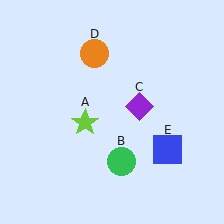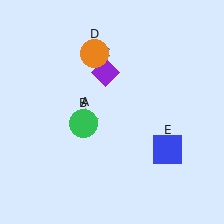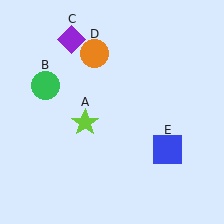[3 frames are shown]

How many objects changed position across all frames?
2 objects changed position: green circle (object B), purple diamond (object C).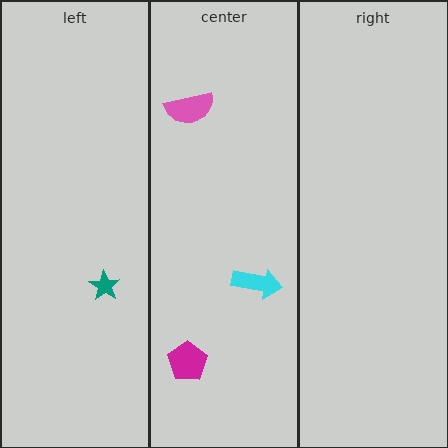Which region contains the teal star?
The left region.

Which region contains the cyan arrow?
The center region.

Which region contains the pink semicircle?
The center region.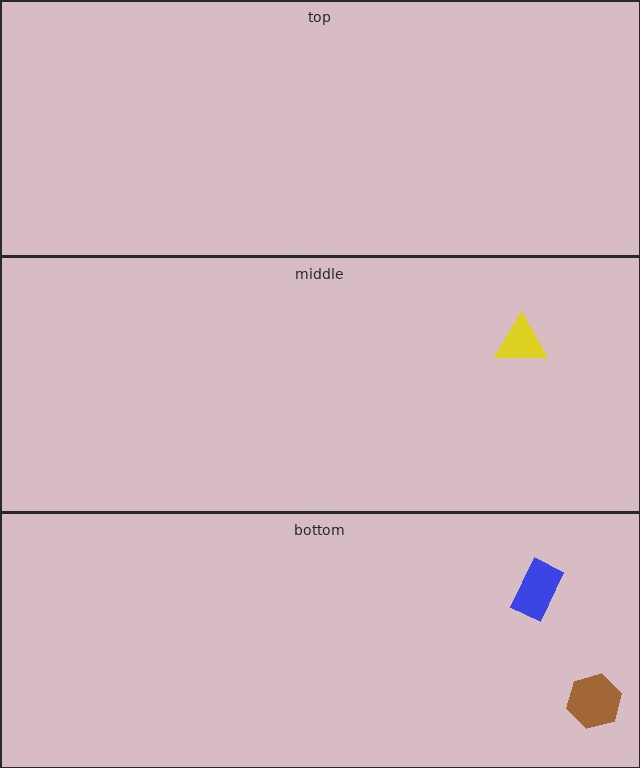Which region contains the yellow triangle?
The middle region.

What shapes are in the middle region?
The yellow triangle.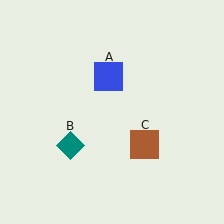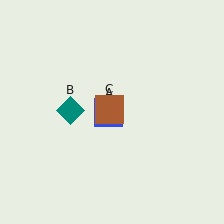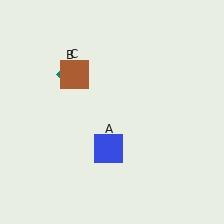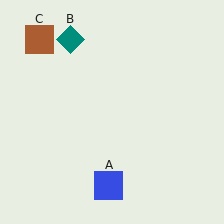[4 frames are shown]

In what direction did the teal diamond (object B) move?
The teal diamond (object B) moved up.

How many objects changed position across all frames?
3 objects changed position: blue square (object A), teal diamond (object B), brown square (object C).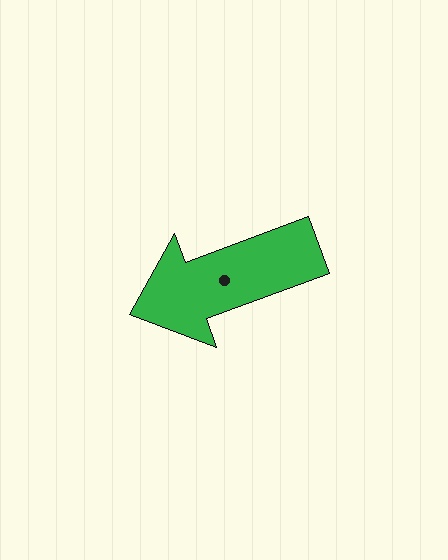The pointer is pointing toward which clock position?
Roughly 8 o'clock.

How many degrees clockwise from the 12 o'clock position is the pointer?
Approximately 250 degrees.